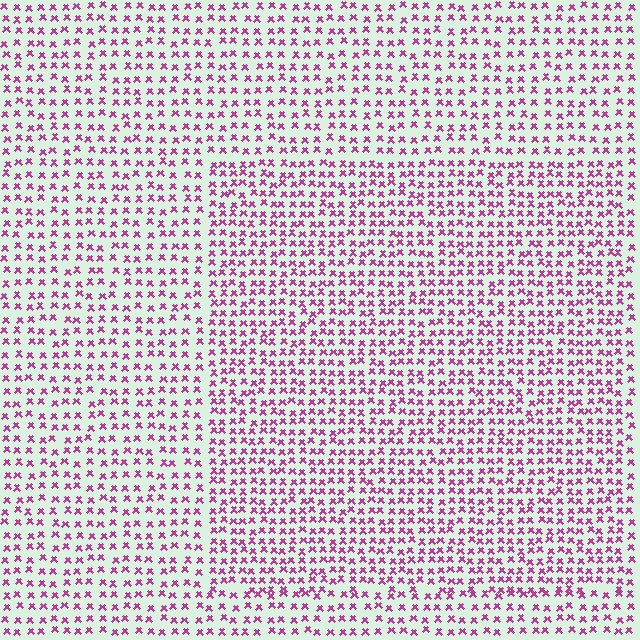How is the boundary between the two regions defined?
The boundary is defined by a change in element density (approximately 1.5x ratio). All elements are the same color, size, and shape.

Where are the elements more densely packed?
The elements are more densely packed inside the rectangle boundary.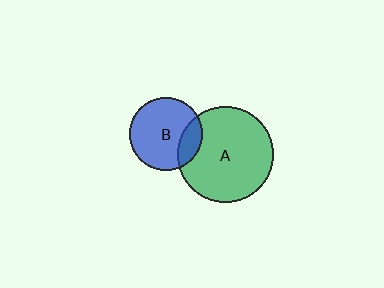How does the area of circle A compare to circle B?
Approximately 1.7 times.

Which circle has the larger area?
Circle A (green).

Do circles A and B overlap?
Yes.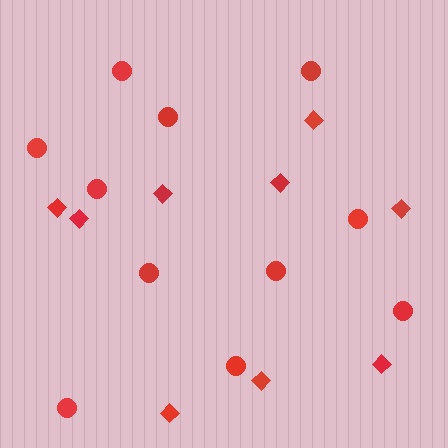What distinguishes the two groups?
There are 2 groups: one group of circles (11) and one group of diamonds (9).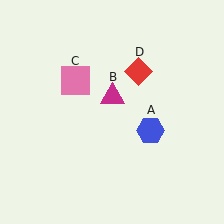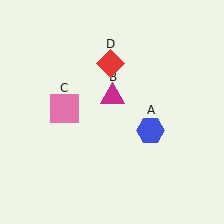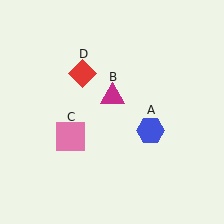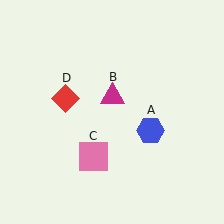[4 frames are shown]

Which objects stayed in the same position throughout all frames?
Blue hexagon (object A) and magenta triangle (object B) remained stationary.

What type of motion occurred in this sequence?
The pink square (object C), red diamond (object D) rotated counterclockwise around the center of the scene.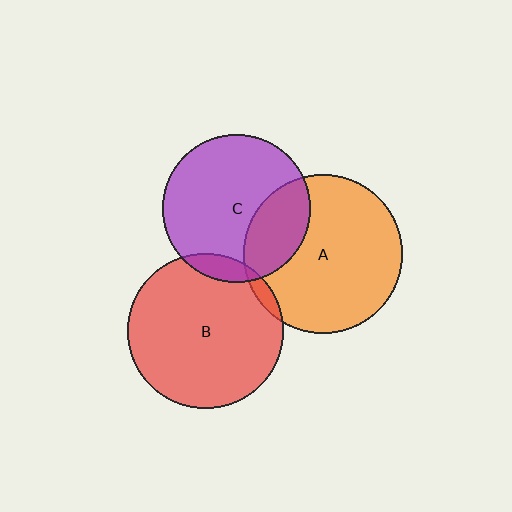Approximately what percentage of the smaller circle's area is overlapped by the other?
Approximately 10%.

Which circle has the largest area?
Circle A (orange).